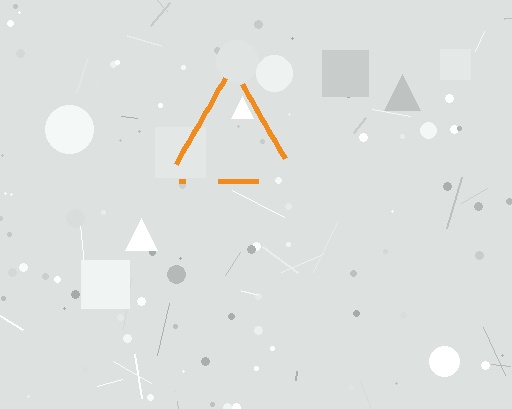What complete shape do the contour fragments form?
The contour fragments form a triangle.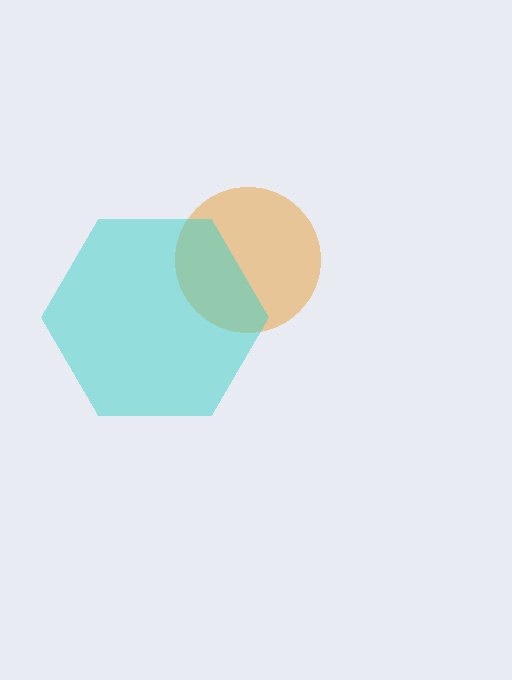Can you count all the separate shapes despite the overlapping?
Yes, there are 2 separate shapes.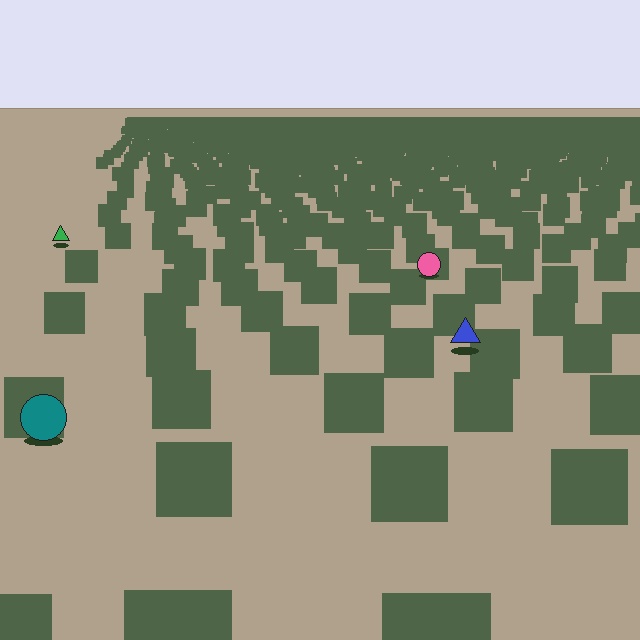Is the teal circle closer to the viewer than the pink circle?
Yes. The teal circle is closer — you can tell from the texture gradient: the ground texture is coarser near it.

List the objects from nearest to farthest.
From nearest to farthest: the teal circle, the blue triangle, the pink circle, the green triangle.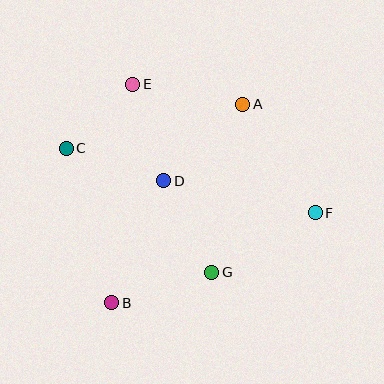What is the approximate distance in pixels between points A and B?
The distance between A and B is approximately 238 pixels.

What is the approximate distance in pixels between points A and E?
The distance between A and E is approximately 112 pixels.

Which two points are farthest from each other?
Points C and F are farthest from each other.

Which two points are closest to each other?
Points C and E are closest to each other.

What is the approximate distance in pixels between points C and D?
The distance between C and D is approximately 103 pixels.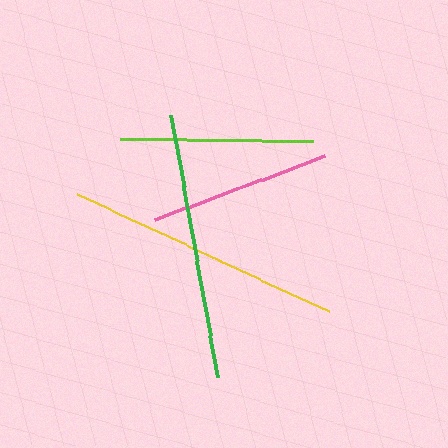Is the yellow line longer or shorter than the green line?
The yellow line is longer than the green line.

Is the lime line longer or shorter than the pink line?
The lime line is longer than the pink line.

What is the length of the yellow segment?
The yellow segment is approximately 278 pixels long.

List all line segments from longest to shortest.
From longest to shortest: yellow, green, lime, pink.